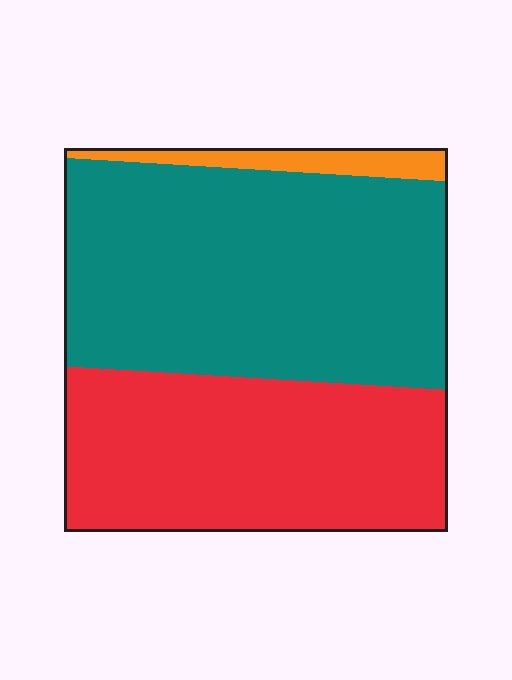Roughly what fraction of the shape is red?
Red takes up about two fifths (2/5) of the shape.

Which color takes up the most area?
Teal, at roughly 55%.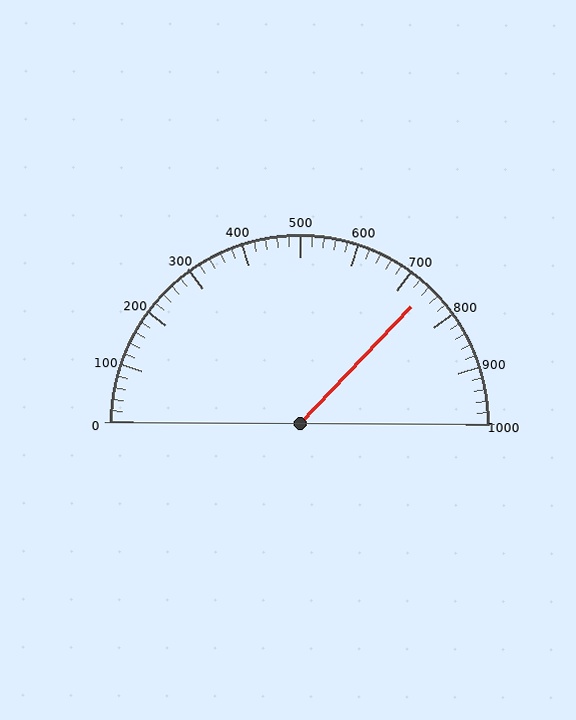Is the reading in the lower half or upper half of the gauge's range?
The reading is in the upper half of the range (0 to 1000).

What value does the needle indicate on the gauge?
The needle indicates approximately 740.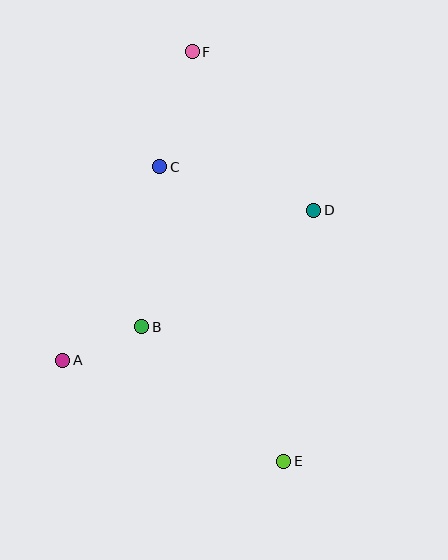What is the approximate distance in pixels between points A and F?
The distance between A and F is approximately 335 pixels.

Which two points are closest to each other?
Points A and B are closest to each other.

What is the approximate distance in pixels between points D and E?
The distance between D and E is approximately 253 pixels.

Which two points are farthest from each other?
Points E and F are farthest from each other.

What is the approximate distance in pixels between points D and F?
The distance between D and F is approximately 200 pixels.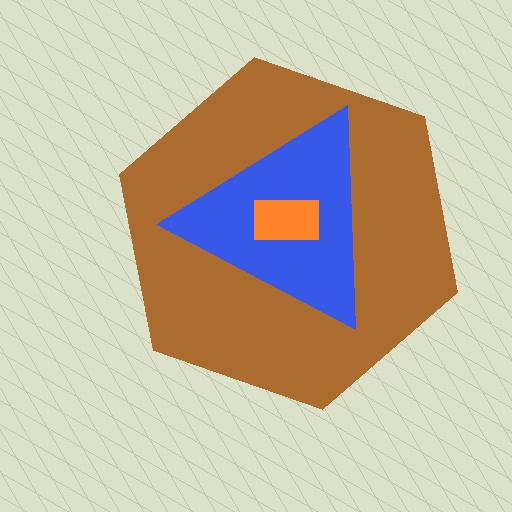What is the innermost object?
The orange rectangle.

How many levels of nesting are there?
3.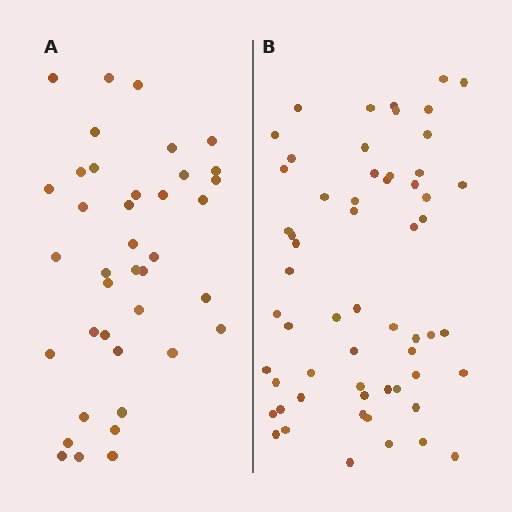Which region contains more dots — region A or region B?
Region B (the right region) has more dots.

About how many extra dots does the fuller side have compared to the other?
Region B has approximately 20 more dots than region A.